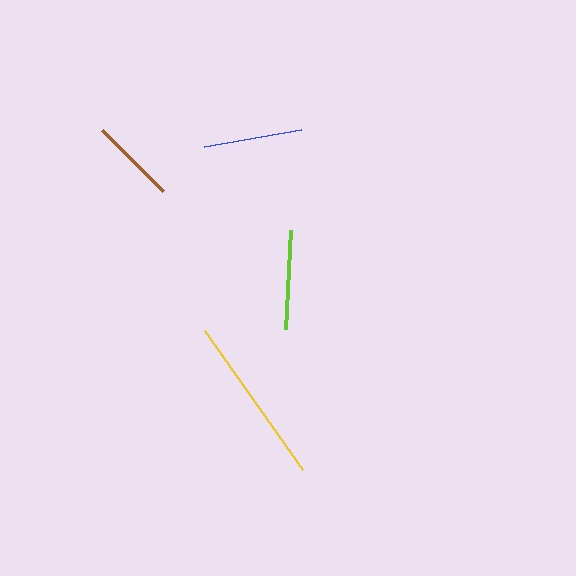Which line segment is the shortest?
The brown line is the shortest at approximately 87 pixels.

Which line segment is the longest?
The yellow line is the longest at approximately 170 pixels.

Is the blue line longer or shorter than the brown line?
The blue line is longer than the brown line.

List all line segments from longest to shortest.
From longest to shortest: yellow, lime, blue, brown.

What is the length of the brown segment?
The brown segment is approximately 87 pixels long.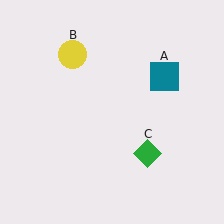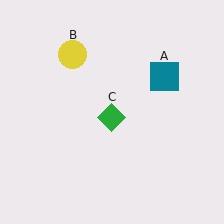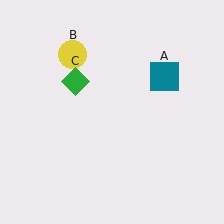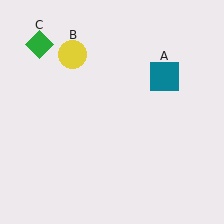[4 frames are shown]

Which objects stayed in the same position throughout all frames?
Teal square (object A) and yellow circle (object B) remained stationary.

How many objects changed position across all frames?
1 object changed position: green diamond (object C).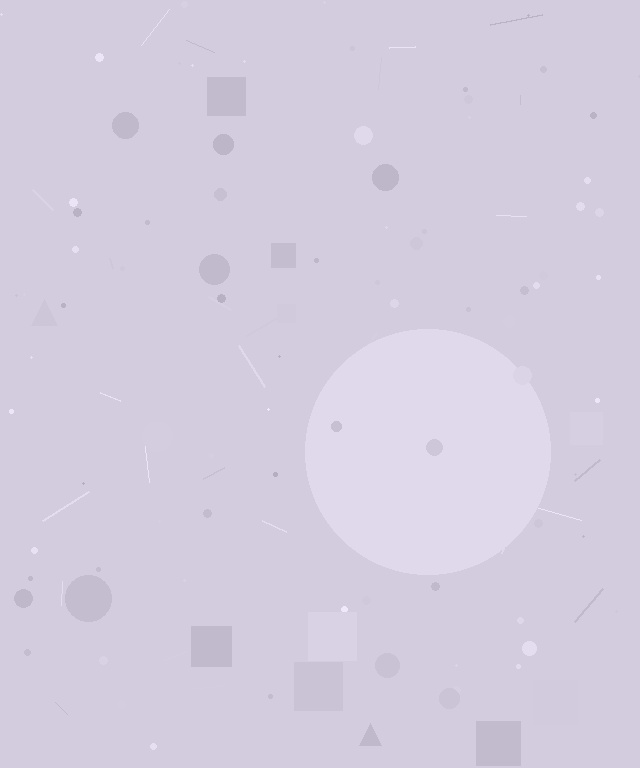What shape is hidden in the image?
A circle is hidden in the image.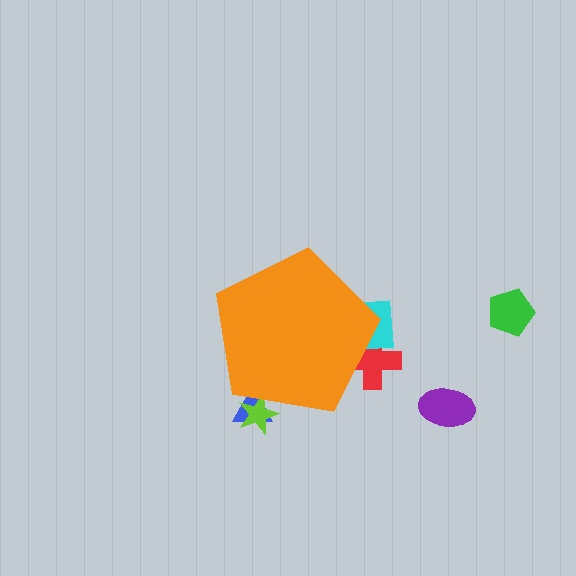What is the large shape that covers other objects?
An orange pentagon.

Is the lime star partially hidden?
Yes, the lime star is partially hidden behind the orange pentagon.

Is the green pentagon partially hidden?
No, the green pentagon is fully visible.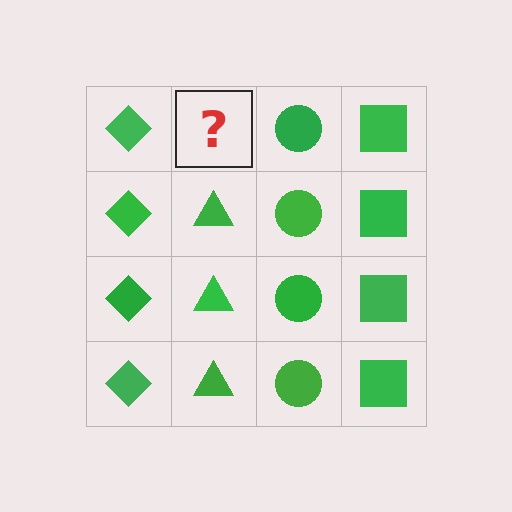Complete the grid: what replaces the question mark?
The question mark should be replaced with a green triangle.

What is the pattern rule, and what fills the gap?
The rule is that each column has a consistent shape. The gap should be filled with a green triangle.